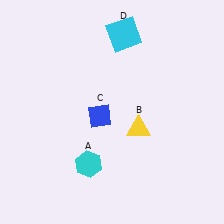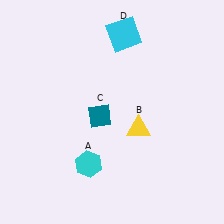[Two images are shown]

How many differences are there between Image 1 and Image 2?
There is 1 difference between the two images.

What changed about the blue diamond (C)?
In Image 1, C is blue. In Image 2, it changed to teal.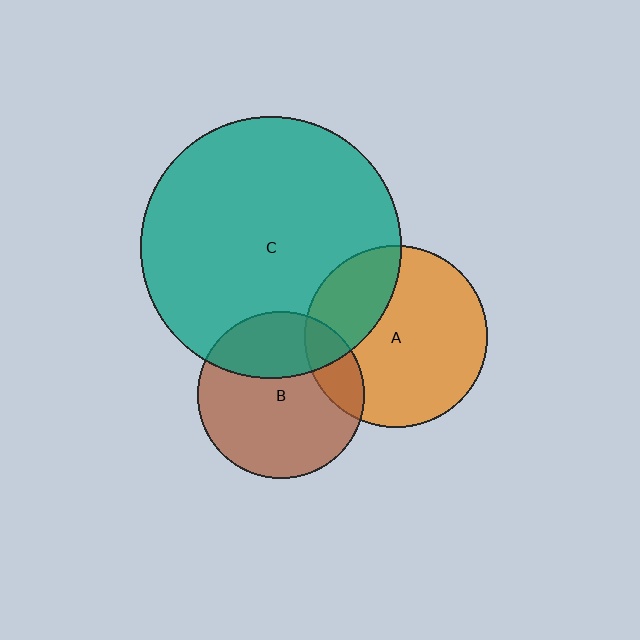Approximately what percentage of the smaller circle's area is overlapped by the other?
Approximately 30%.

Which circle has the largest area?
Circle C (teal).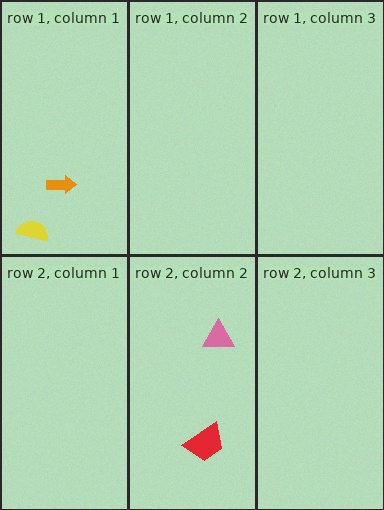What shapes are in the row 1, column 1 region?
The yellow semicircle, the orange arrow.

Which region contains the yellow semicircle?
The row 1, column 1 region.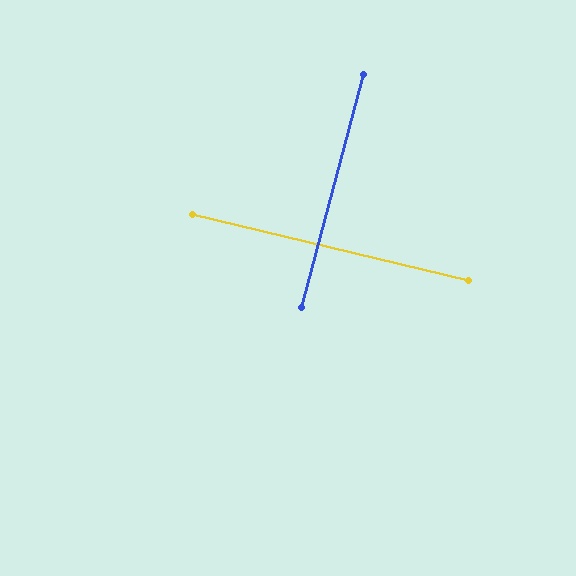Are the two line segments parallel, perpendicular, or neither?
Perpendicular — they meet at approximately 89°.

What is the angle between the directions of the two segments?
Approximately 89 degrees.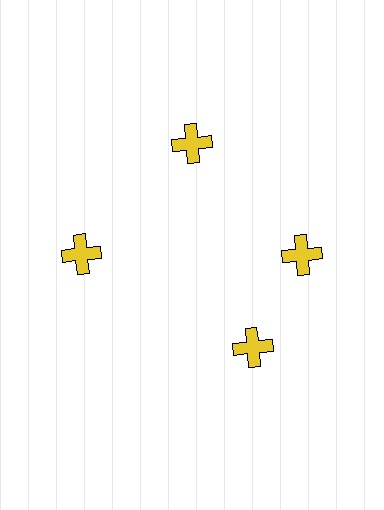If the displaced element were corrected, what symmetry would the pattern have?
It would have 4-fold rotational symmetry — the pattern would map onto itself every 90 degrees.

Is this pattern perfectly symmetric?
No. The 4 yellow crosses are arranged in a ring, but one element near the 6 o'clock position is rotated out of alignment along the ring, breaking the 4-fold rotational symmetry.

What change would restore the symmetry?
The symmetry would be restored by rotating it back into even spacing with its neighbors so that all 4 crosses sit at equal angles and equal distance from the center.